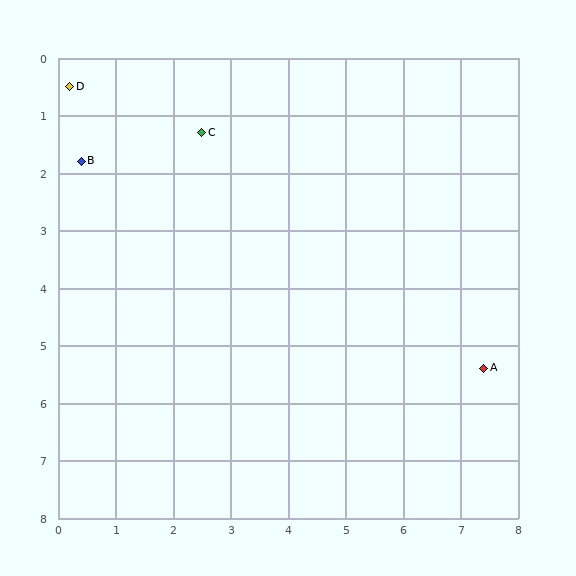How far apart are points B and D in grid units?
Points B and D are about 1.3 grid units apart.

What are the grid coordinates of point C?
Point C is at approximately (2.5, 1.3).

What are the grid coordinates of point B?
Point B is at approximately (0.4, 1.8).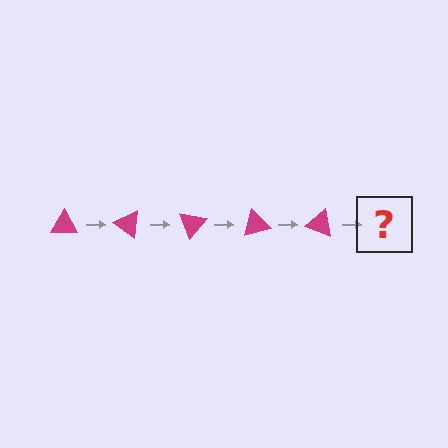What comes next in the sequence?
The next element should be a magenta triangle rotated 175 degrees.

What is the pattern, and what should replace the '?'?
The pattern is that the triangle rotates 35 degrees each step. The '?' should be a magenta triangle rotated 175 degrees.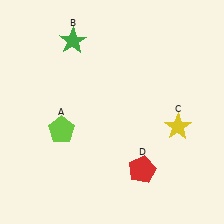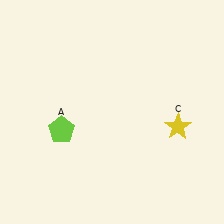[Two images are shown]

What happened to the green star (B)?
The green star (B) was removed in Image 2. It was in the top-left area of Image 1.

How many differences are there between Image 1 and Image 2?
There are 2 differences between the two images.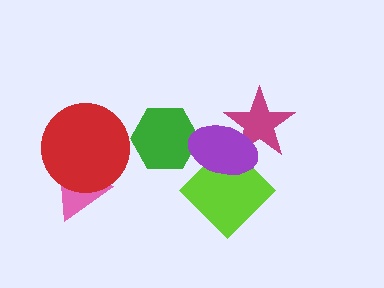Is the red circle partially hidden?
No, no other shape covers it.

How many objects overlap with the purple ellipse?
3 objects overlap with the purple ellipse.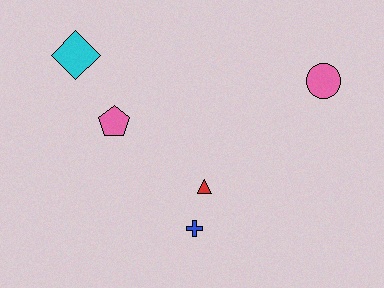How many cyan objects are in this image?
There is 1 cyan object.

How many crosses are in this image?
There is 1 cross.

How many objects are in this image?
There are 5 objects.